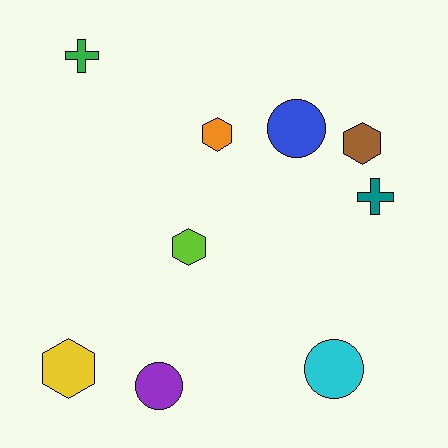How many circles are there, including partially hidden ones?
There are 3 circles.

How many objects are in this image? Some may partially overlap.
There are 9 objects.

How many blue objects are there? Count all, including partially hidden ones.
There is 1 blue object.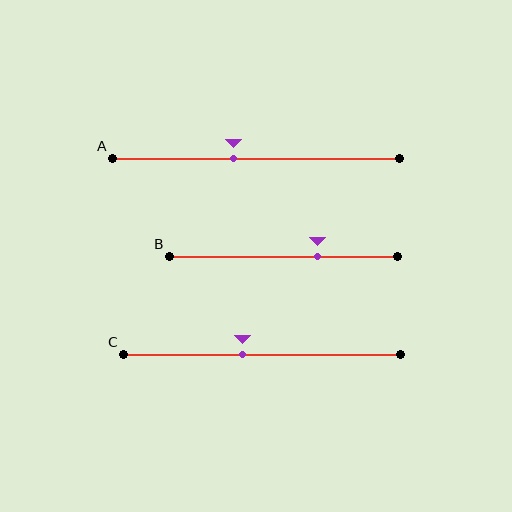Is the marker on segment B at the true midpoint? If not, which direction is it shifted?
No, the marker on segment B is shifted to the right by about 15% of the segment length.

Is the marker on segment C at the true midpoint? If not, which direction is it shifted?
No, the marker on segment C is shifted to the left by about 7% of the segment length.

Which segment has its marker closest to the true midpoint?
Segment C has its marker closest to the true midpoint.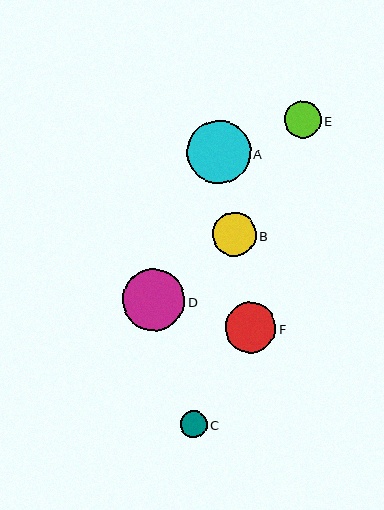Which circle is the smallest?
Circle C is the smallest with a size of approximately 26 pixels.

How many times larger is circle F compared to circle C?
Circle F is approximately 1.9 times the size of circle C.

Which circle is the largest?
Circle A is the largest with a size of approximately 63 pixels.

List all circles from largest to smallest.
From largest to smallest: A, D, F, B, E, C.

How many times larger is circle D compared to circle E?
Circle D is approximately 1.7 times the size of circle E.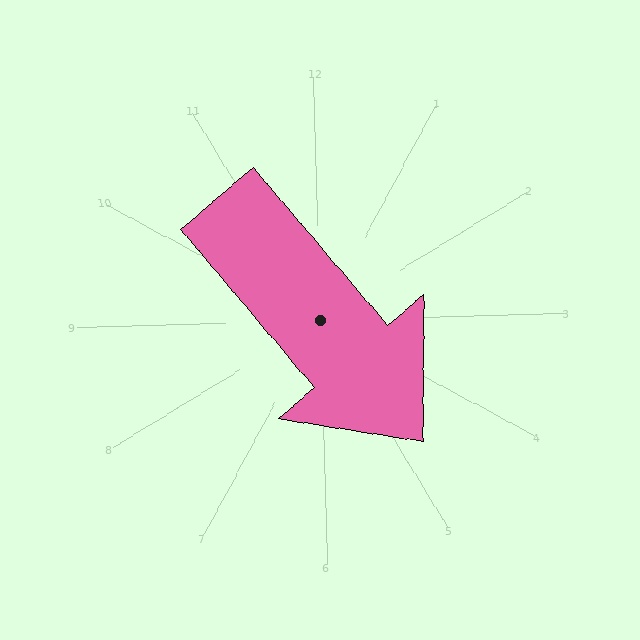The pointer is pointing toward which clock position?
Roughly 5 o'clock.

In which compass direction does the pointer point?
Southeast.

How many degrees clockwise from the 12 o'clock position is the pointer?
Approximately 141 degrees.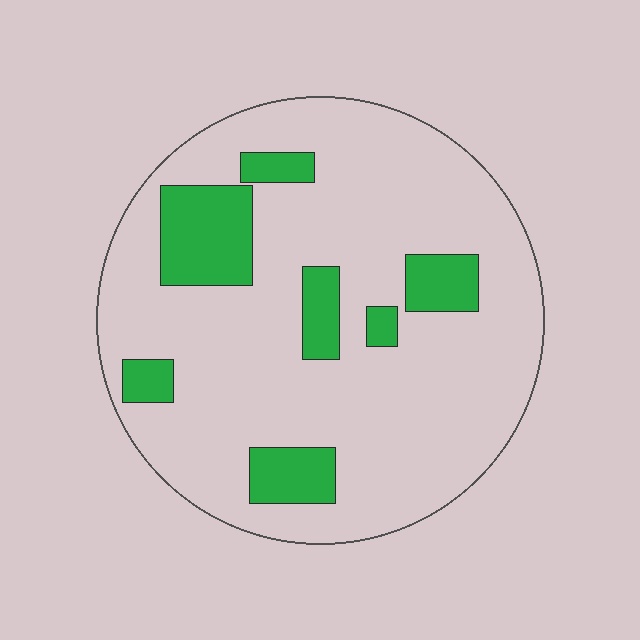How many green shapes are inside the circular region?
7.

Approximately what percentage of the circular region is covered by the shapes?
Approximately 20%.